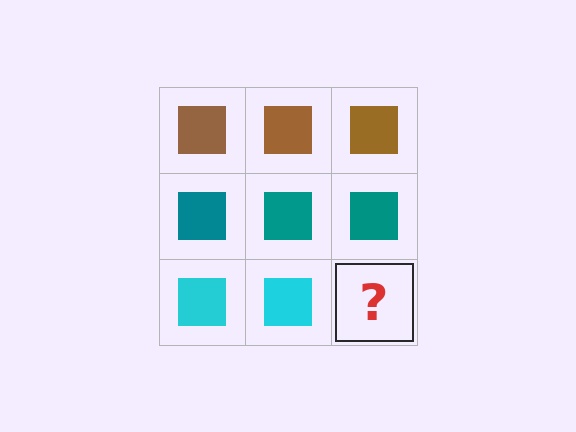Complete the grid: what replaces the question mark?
The question mark should be replaced with a cyan square.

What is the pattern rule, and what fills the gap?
The rule is that each row has a consistent color. The gap should be filled with a cyan square.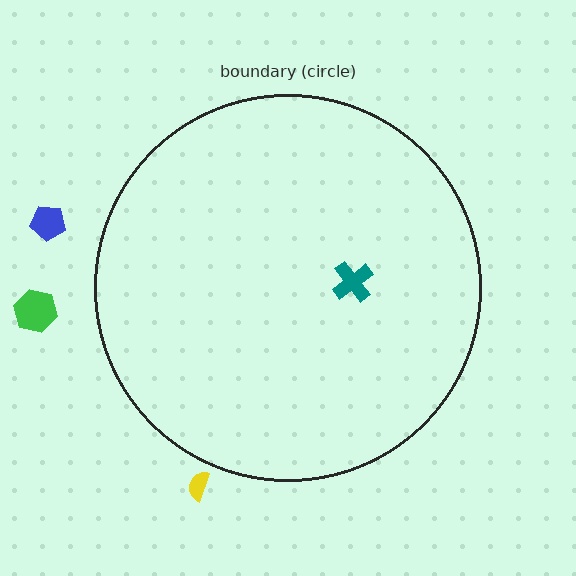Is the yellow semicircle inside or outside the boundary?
Outside.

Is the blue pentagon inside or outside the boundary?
Outside.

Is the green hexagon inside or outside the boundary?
Outside.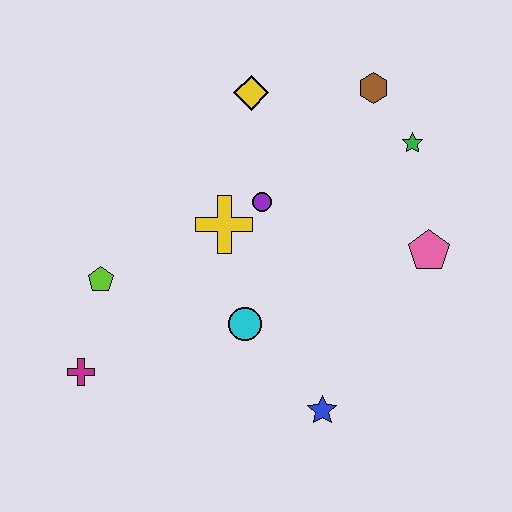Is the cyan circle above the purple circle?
No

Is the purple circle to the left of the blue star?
Yes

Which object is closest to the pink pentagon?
The green star is closest to the pink pentagon.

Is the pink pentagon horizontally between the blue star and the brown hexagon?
No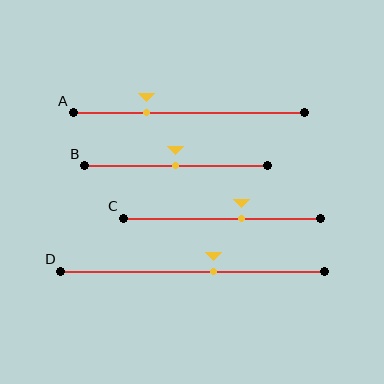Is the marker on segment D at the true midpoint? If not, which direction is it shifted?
No, the marker on segment D is shifted to the right by about 8% of the segment length.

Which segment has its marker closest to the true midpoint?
Segment B has its marker closest to the true midpoint.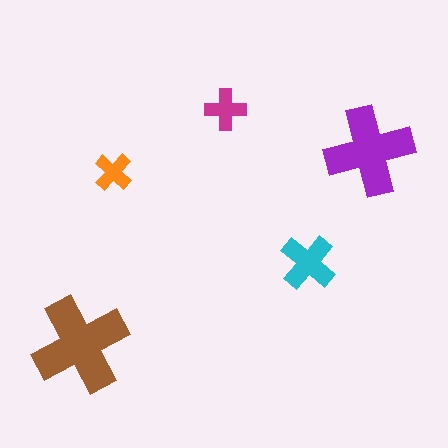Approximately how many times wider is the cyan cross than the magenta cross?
About 1.5 times wider.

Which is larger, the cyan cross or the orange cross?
The cyan one.